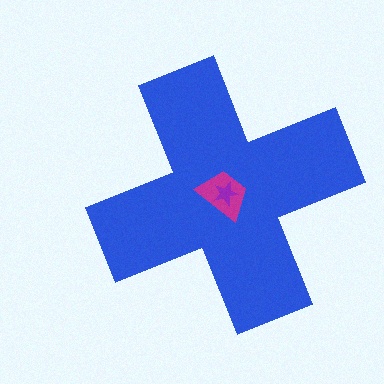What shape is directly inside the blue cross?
The magenta trapezoid.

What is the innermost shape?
The purple star.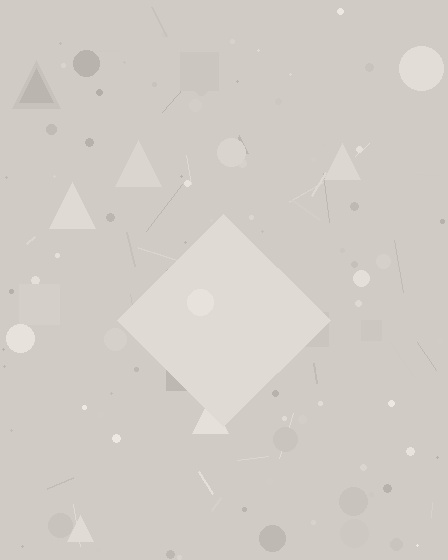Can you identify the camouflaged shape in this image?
The camouflaged shape is a diamond.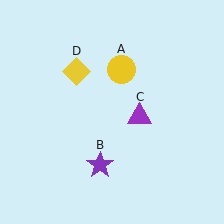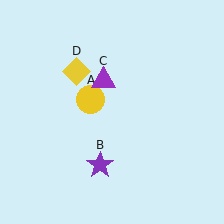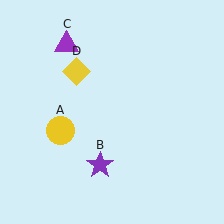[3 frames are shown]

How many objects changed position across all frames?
2 objects changed position: yellow circle (object A), purple triangle (object C).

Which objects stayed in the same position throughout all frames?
Purple star (object B) and yellow diamond (object D) remained stationary.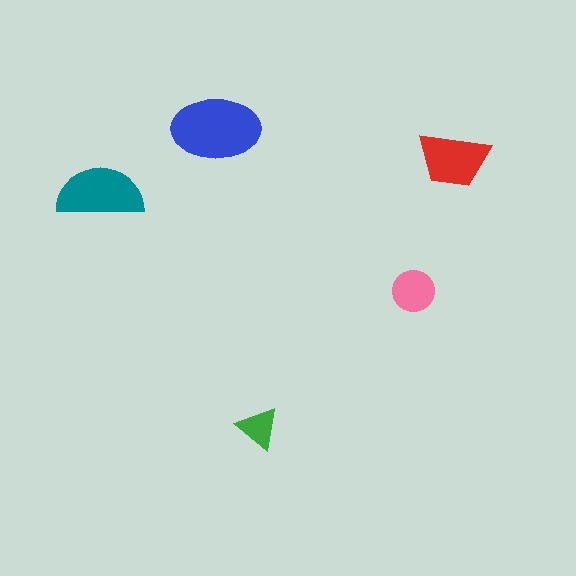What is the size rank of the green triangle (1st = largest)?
5th.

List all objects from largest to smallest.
The blue ellipse, the teal semicircle, the red trapezoid, the pink circle, the green triangle.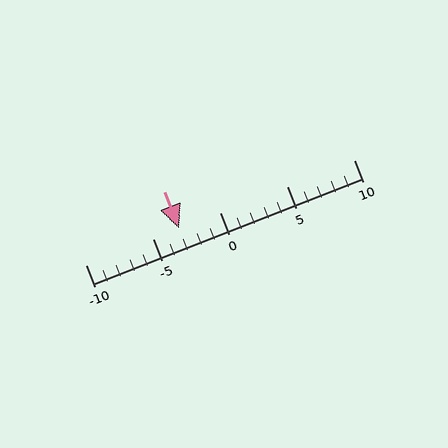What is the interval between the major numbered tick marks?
The major tick marks are spaced 5 units apart.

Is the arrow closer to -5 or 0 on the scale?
The arrow is closer to -5.